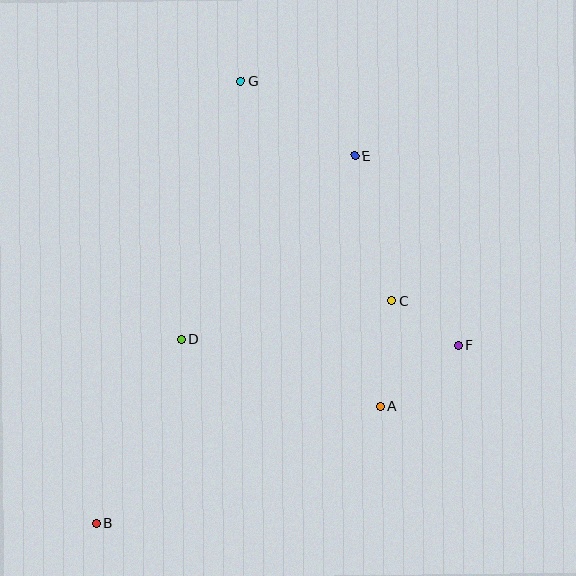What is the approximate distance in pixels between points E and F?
The distance between E and F is approximately 216 pixels.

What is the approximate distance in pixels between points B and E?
The distance between B and E is approximately 450 pixels.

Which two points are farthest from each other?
Points B and G are farthest from each other.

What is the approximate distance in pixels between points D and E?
The distance between D and E is approximately 253 pixels.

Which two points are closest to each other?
Points C and F are closest to each other.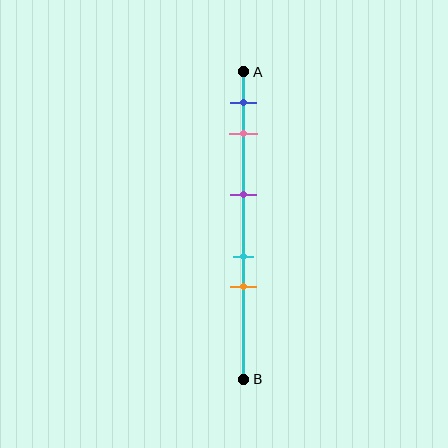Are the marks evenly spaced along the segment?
No, the marks are not evenly spaced.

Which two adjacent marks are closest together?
The cyan and orange marks are the closest adjacent pair.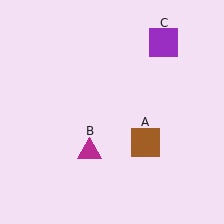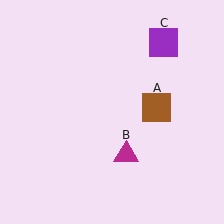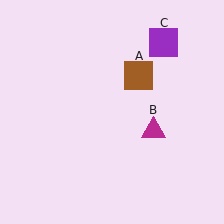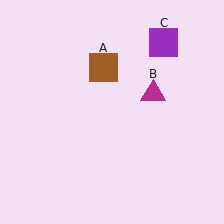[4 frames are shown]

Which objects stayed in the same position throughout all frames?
Purple square (object C) remained stationary.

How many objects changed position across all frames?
2 objects changed position: brown square (object A), magenta triangle (object B).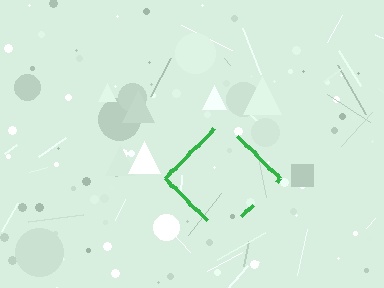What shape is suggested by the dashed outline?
The dashed outline suggests a diamond.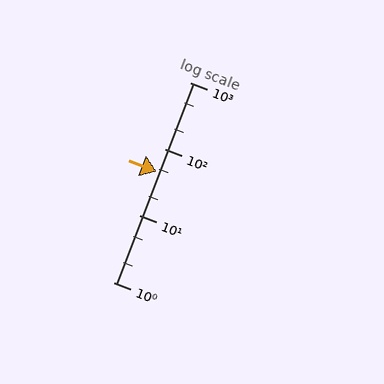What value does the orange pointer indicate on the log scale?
The pointer indicates approximately 46.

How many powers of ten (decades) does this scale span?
The scale spans 3 decades, from 1 to 1000.